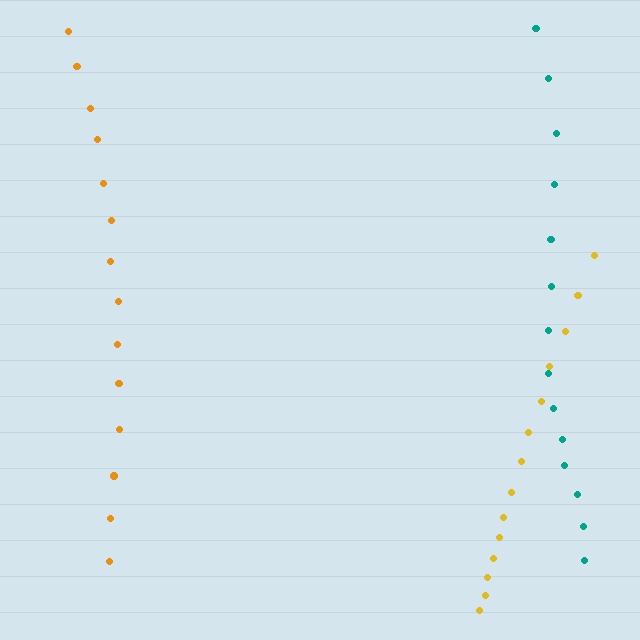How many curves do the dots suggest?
There are 3 distinct paths.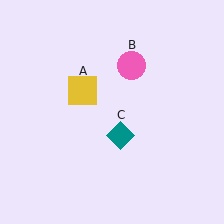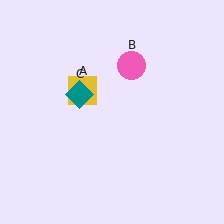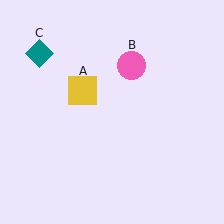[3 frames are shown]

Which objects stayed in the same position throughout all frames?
Yellow square (object A) and pink circle (object B) remained stationary.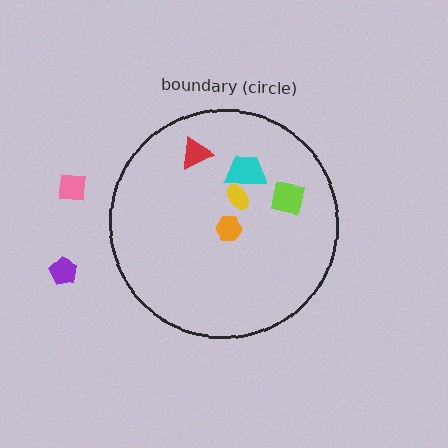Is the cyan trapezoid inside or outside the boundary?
Inside.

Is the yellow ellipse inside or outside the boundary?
Inside.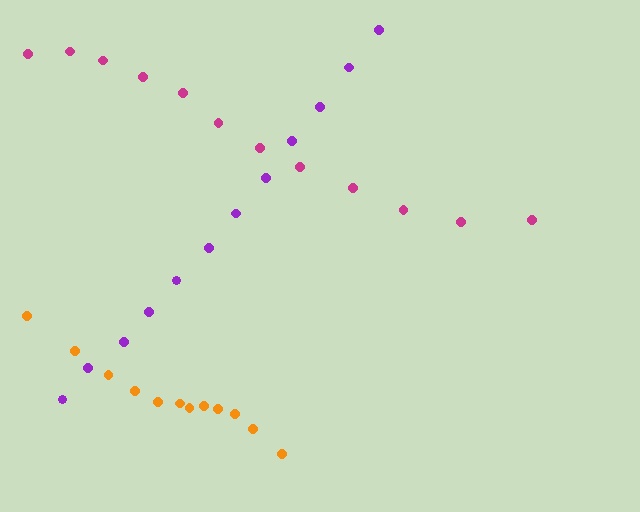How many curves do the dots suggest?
There are 3 distinct paths.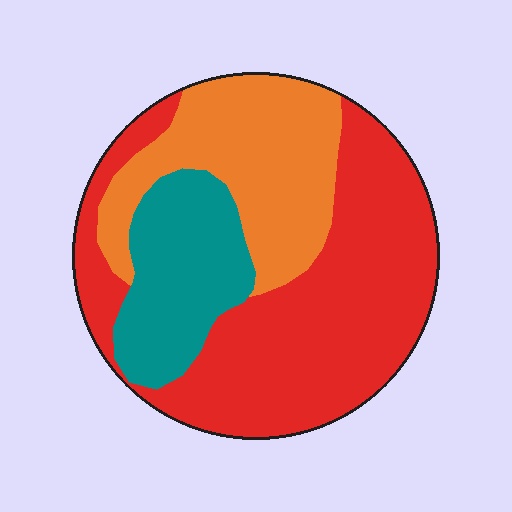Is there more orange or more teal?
Orange.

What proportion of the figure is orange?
Orange takes up about one quarter (1/4) of the figure.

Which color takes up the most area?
Red, at roughly 50%.